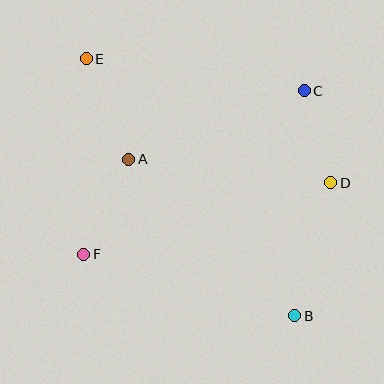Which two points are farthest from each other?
Points B and E are farthest from each other.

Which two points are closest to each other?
Points C and D are closest to each other.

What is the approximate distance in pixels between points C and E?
The distance between C and E is approximately 220 pixels.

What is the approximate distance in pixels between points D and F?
The distance between D and F is approximately 257 pixels.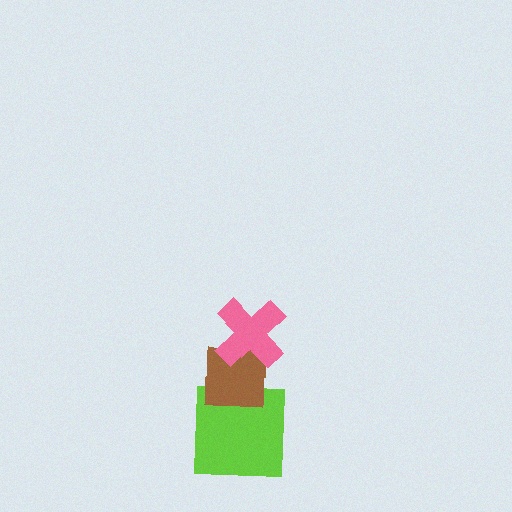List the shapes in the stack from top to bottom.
From top to bottom: the pink cross, the brown square, the lime square.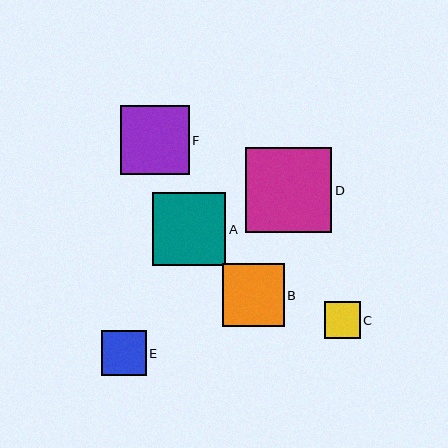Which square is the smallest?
Square C is the smallest with a size of approximately 36 pixels.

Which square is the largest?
Square D is the largest with a size of approximately 86 pixels.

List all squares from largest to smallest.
From largest to smallest: D, A, F, B, E, C.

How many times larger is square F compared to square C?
Square F is approximately 1.9 times the size of square C.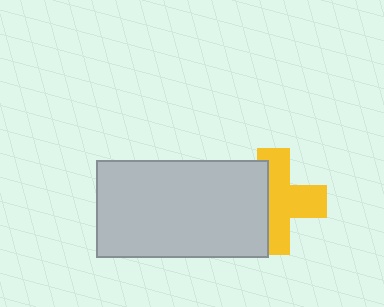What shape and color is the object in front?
The object in front is a light gray rectangle.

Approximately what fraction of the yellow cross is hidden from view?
Roughly 40% of the yellow cross is hidden behind the light gray rectangle.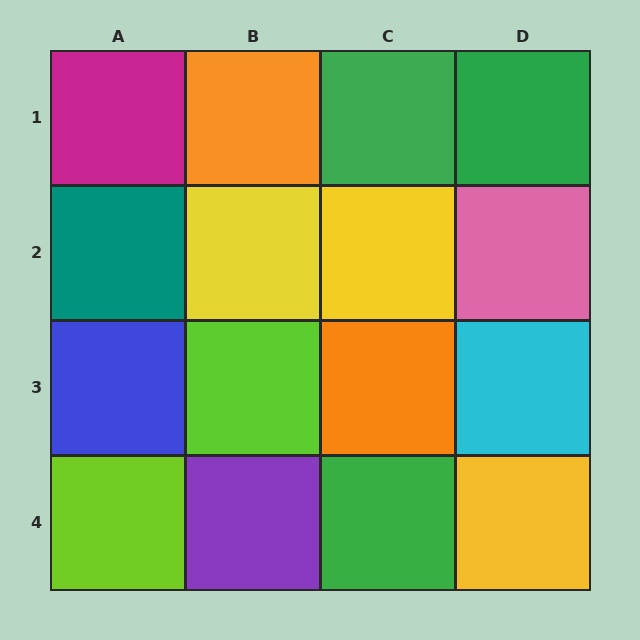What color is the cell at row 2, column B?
Yellow.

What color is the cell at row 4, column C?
Green.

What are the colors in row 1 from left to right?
Magenta, orange, green, green.